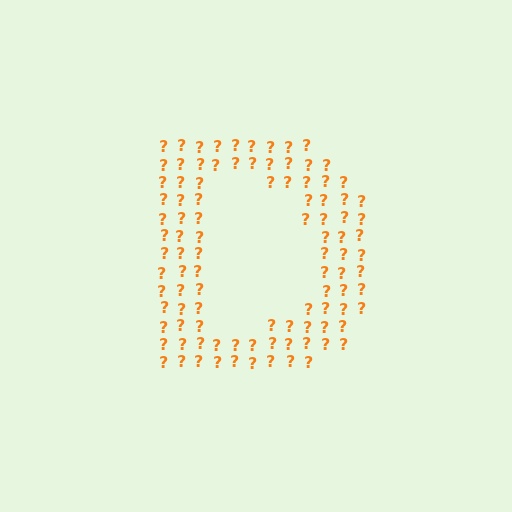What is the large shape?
The large shape is the letter D.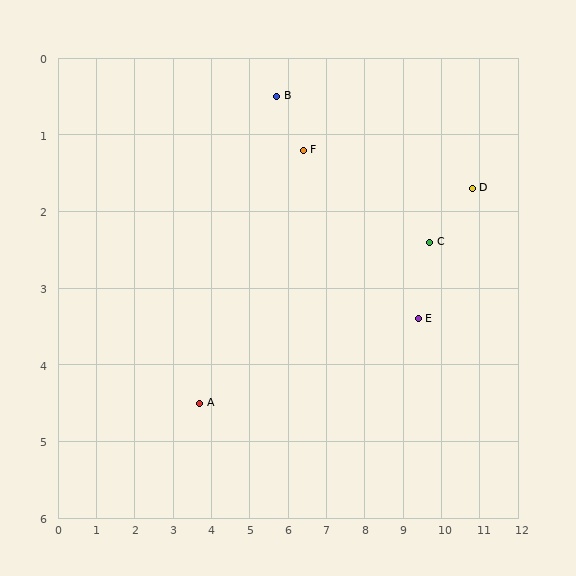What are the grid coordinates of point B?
Point B is at approximately (5.7, 0.5).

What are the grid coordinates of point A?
Point A is at approximately (3.7, 4.5).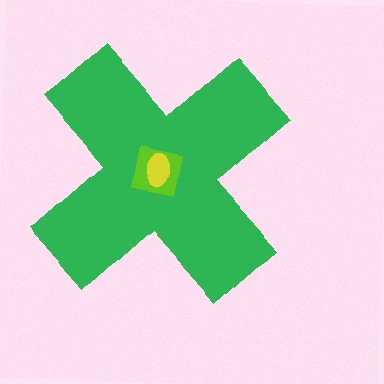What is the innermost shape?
The yellow ellipse.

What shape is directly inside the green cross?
The lime square.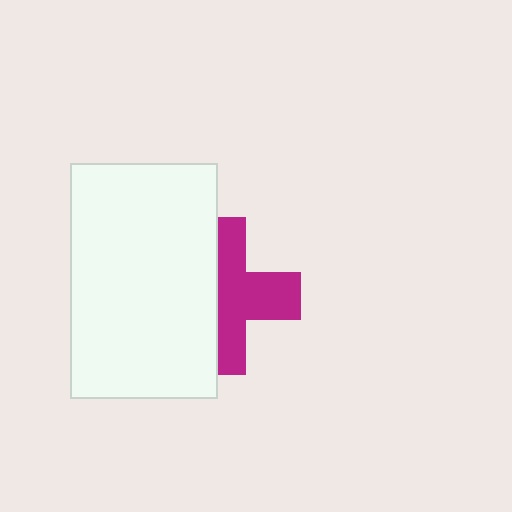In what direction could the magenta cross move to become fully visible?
The magenta cross could move right. That would shift it out from behind the white rectangle entirely.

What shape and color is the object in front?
The object in front is a white rectangle.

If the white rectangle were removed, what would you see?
You would see the complete magenta cross.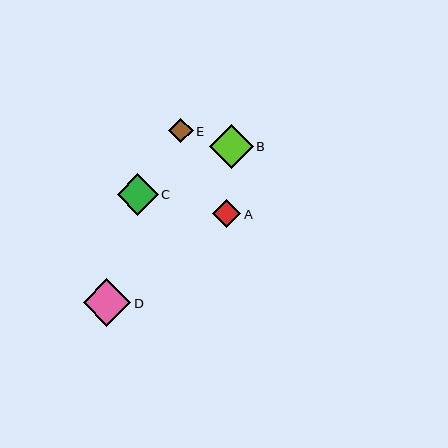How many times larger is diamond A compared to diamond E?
Diamond A is approximately 1.2 times the size of diamond E.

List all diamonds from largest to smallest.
From largest to smallest: D, B, C, A, E.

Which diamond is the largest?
Diamond D is the largest with a size of approximately 47 pixels.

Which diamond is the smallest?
Diamond E is the smallest with a size of approximately 24 pixels.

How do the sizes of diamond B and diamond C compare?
Diamond B and diamond C are approximately the same size.